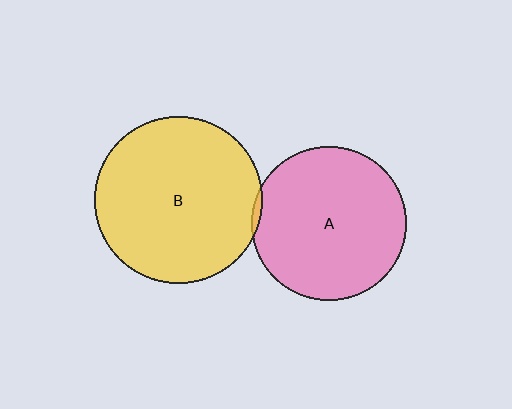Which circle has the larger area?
Circle B (yellow).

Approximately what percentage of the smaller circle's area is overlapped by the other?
Approximately 5%.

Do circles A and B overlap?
Yes.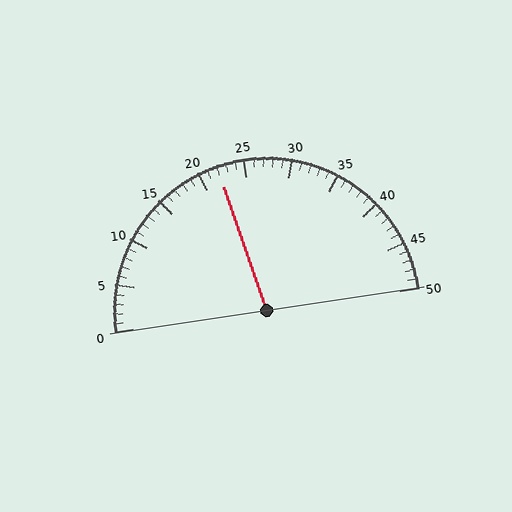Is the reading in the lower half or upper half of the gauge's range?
The reading is in the lower half of the range (0 to 50).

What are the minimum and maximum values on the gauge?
The gauge ranges from 0 to 50.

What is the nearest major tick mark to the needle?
The nearest major tick mark is 20.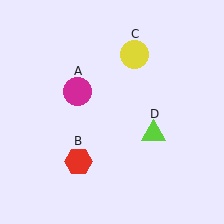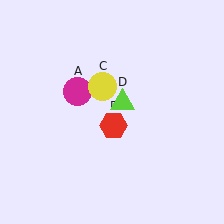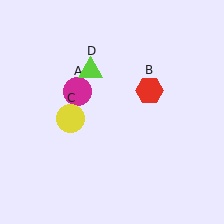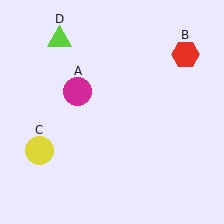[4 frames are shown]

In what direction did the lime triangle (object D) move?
The lime triangle (object D) moved up and to the left.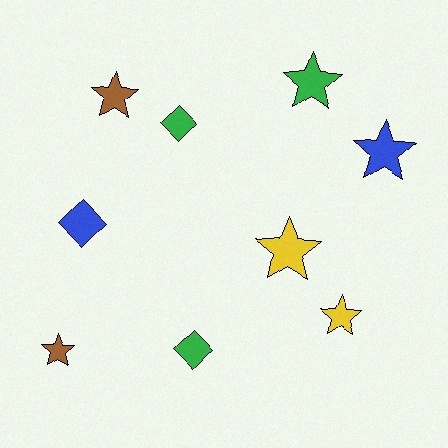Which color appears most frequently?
Green, with 3 objects.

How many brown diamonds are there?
There are no brown diamonds.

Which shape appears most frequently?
Star, with 6 objects.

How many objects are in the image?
There are 9 objects.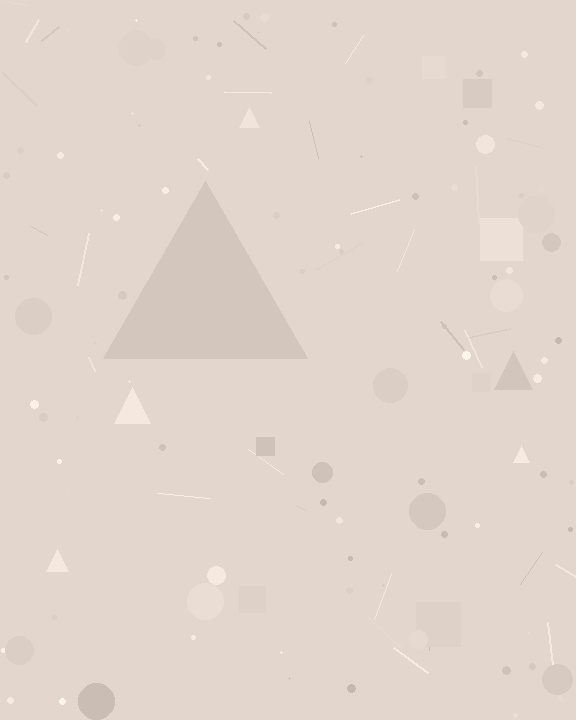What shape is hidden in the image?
A triangle is hidden in the image.